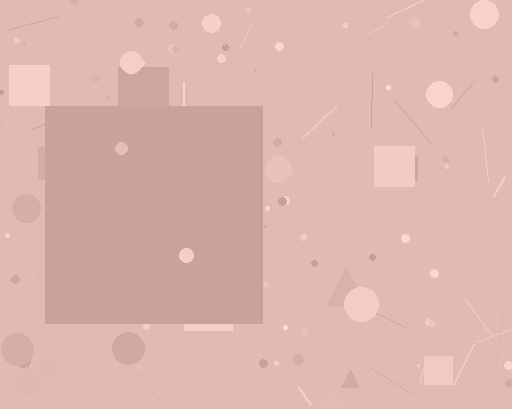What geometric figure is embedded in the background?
A square is embedded in the background.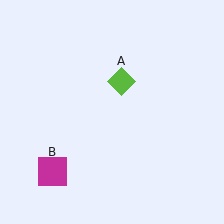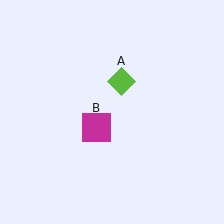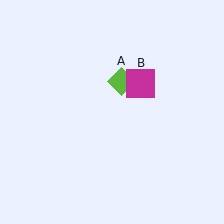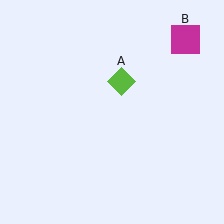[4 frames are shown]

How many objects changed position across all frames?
1 object changed position: magenta square (object B).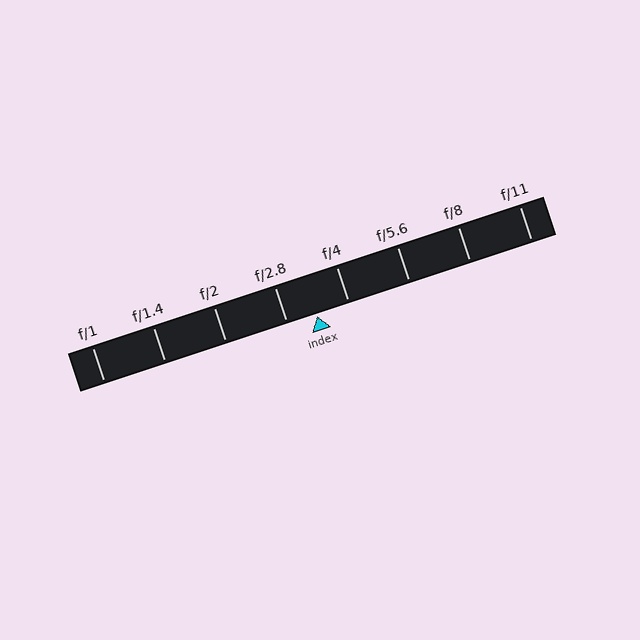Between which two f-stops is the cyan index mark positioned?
The index mark is between f/2.8 and f/4.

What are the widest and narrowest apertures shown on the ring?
The widest aperture shown is f/1 and the narrowest is f/11.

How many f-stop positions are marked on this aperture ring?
There are 8 f-stop positions marked.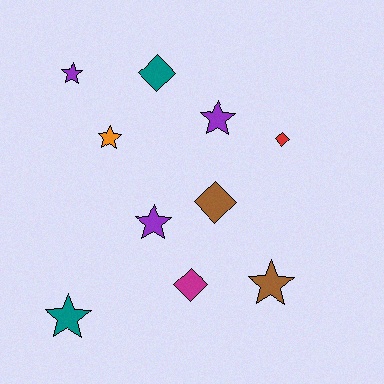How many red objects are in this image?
There is 1 red object.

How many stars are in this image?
There are 6 stars.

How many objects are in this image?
There are 10 objects.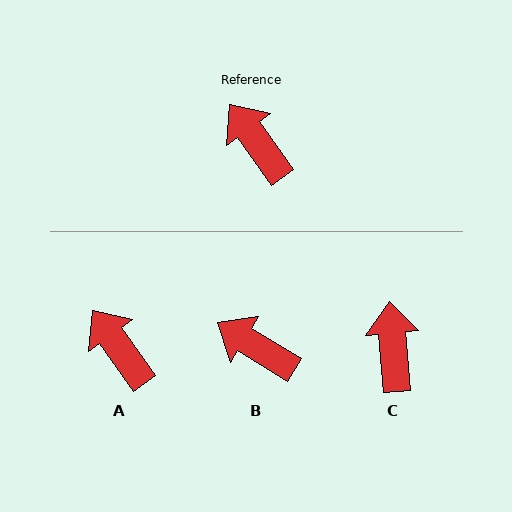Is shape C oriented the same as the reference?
No, it is off by about 30 degrees.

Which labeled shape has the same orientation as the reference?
A.